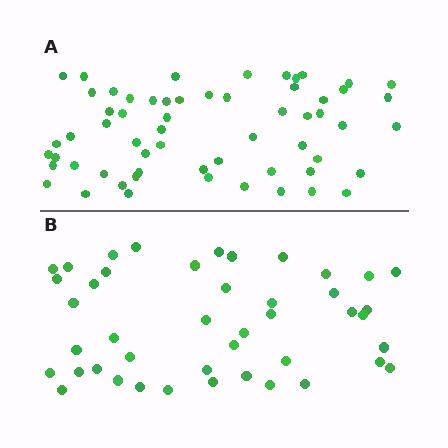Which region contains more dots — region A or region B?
Region A (the top region) has more dots.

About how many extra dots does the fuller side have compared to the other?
Region A has approximately 15 more dots than region B.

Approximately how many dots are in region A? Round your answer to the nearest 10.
About 60 dots.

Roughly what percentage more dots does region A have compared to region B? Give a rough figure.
About 35% more.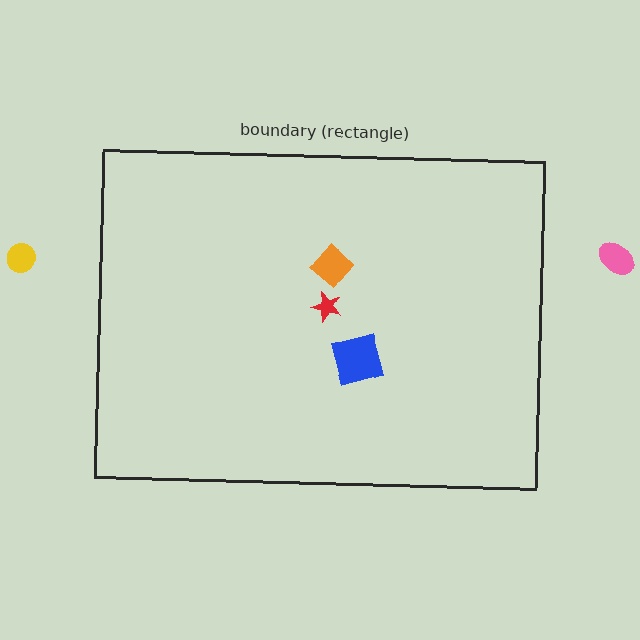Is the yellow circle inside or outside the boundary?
Outside.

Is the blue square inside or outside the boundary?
Inside.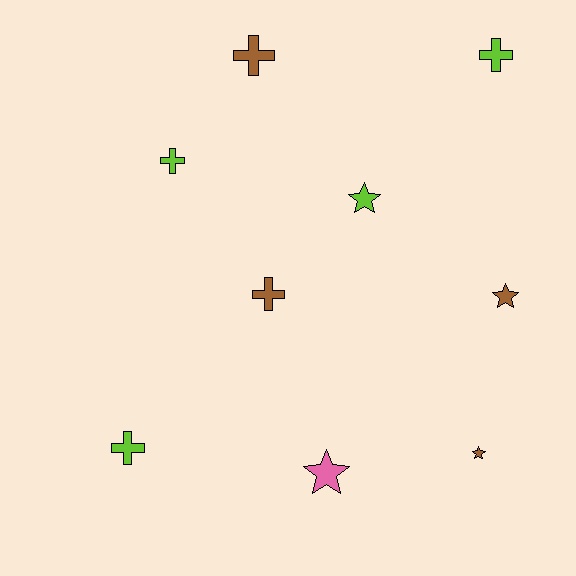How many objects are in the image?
There are 9 objects.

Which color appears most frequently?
Lime, with 4 objects.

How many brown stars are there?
There are 2 brown stars.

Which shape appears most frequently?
Cross, with 5 objects.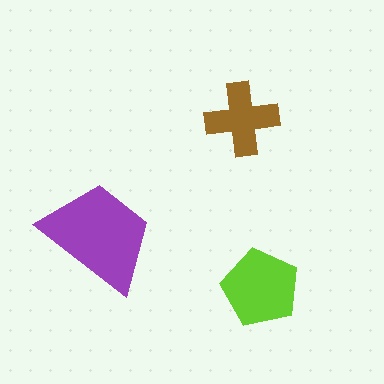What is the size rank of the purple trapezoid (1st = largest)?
1st.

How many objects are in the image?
There are 3 objects in the image.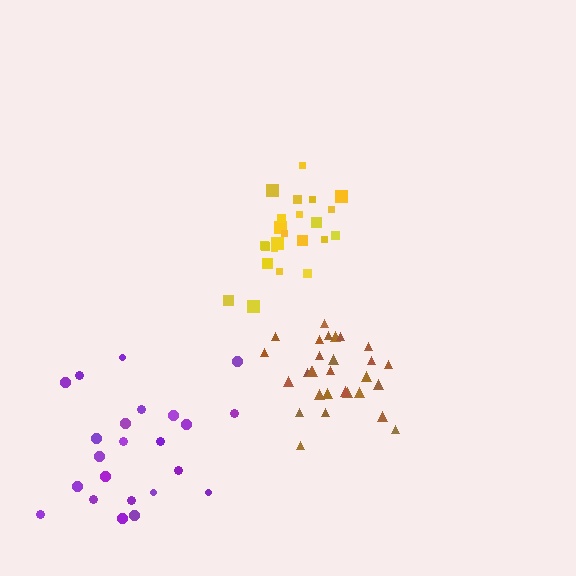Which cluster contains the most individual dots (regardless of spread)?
Brown (29).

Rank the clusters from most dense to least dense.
brown, yellow, purple.